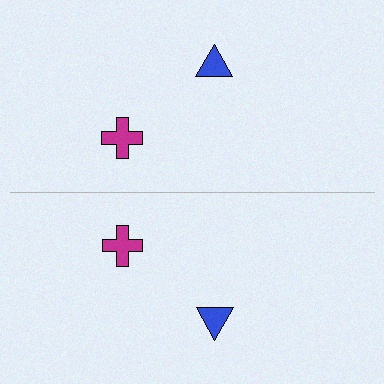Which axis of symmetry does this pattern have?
The pattern has a horizontal axis of symmetry running through the center of the image.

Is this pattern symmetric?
Yes, this pattern has bilateral (reflection) symmetry.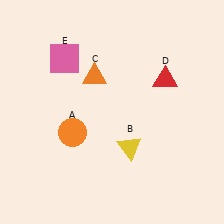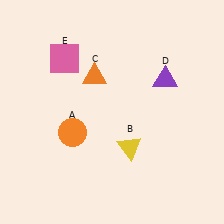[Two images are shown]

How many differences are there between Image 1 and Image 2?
There is 1 difference between the two images.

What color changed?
The triangle (D) changed from red in Image 1 to purple in Image 2.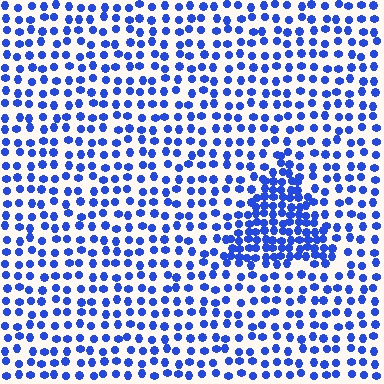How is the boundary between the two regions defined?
The boundary is defined by a change in element density (approximately 2.1x ratio). All elements are the same color, size, and shape.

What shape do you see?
I see a triangle.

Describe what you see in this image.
The image contains small blue elements arranged at two different densities. A triangle-shaped region is visible where the elements are more densely packed than the surrounding area.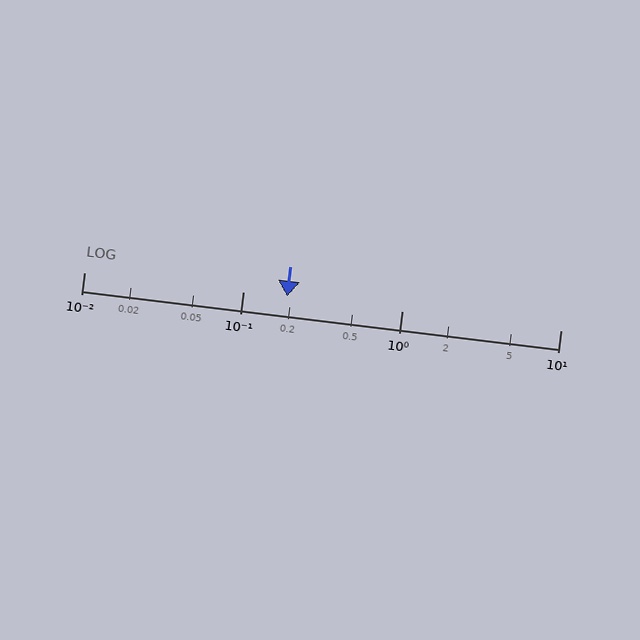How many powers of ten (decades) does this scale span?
The scale spans 3 decades, from 0.01 to 10.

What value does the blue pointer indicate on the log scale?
The pointer indicates approximately 0.19.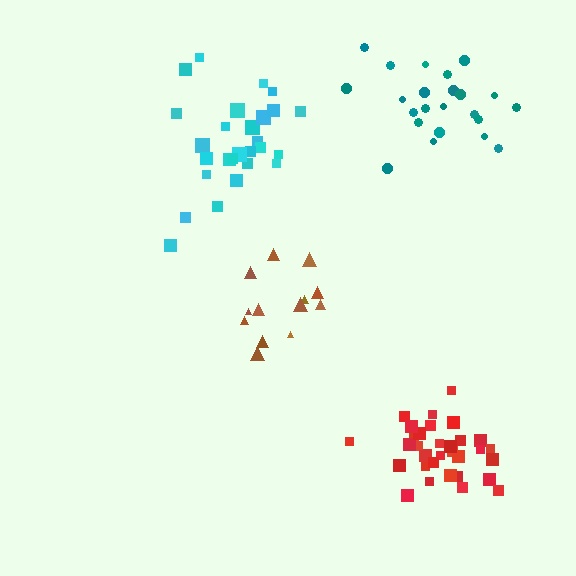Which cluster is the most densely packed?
Red.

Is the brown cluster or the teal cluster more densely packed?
Brown.